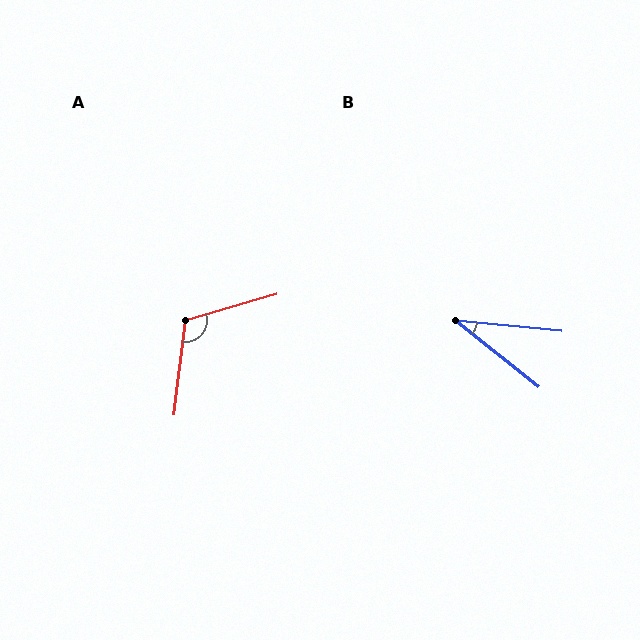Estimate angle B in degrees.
Approximately 33 degrees.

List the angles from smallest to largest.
B (33°), A (113°).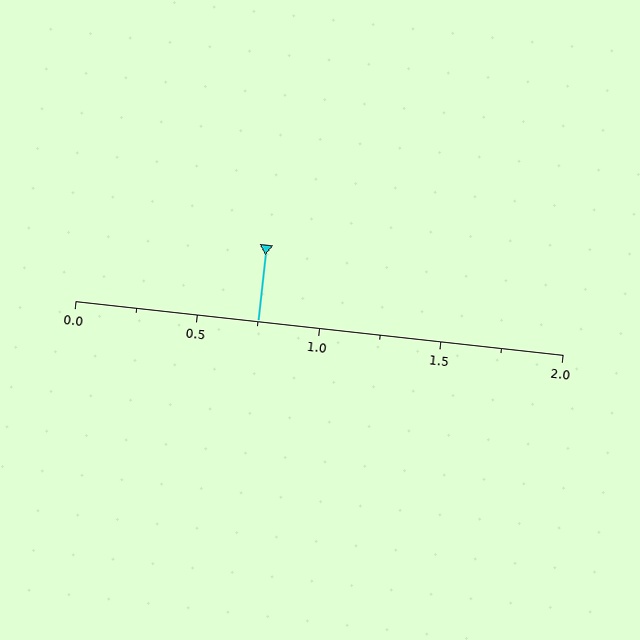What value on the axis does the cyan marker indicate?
The marker indicates approximately 0.75.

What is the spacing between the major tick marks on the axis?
The major ticks are spaced 0.5 apart.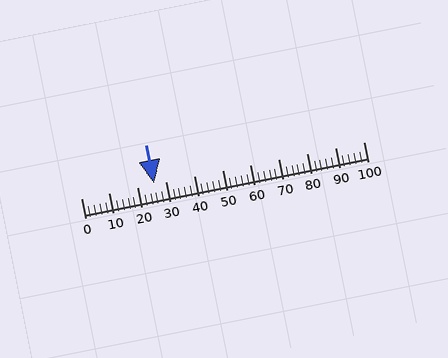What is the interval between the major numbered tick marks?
The major tick marks are spaced 10 units apart.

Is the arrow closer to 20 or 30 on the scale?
The arrow is closer to 30.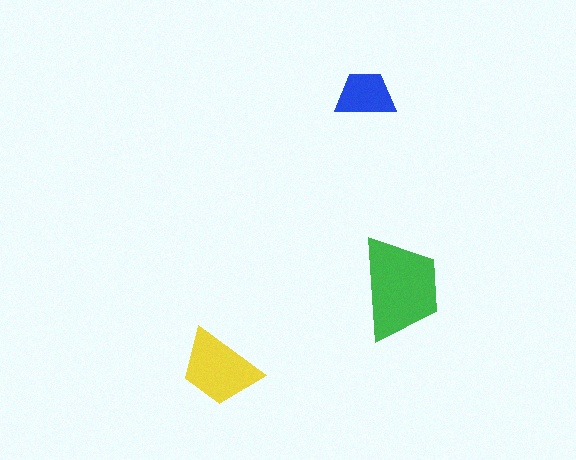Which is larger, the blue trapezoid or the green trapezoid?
The green one.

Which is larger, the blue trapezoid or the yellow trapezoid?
The yellow one.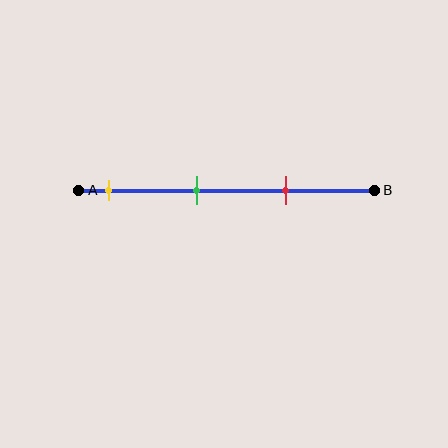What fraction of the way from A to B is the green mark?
The green mark is approximately 40% (0.4) of the way from A to B.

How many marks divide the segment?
There are 3 marks dividing the segment.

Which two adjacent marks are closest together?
The green and red marks are the closest adjacent pair.